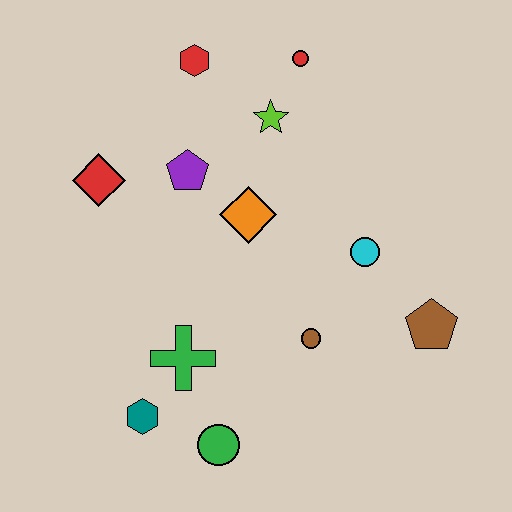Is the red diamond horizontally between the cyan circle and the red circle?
No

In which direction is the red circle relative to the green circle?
The red circle is above the green circle.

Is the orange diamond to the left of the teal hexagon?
No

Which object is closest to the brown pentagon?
The cyan circle is closest to the brown pentagon.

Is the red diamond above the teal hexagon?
Yes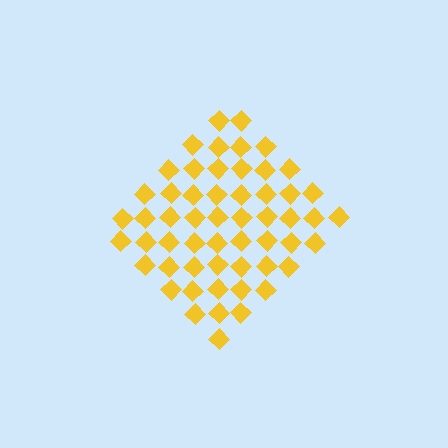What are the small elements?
The small elements are diamonds.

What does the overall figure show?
The overall figure shows a diamond.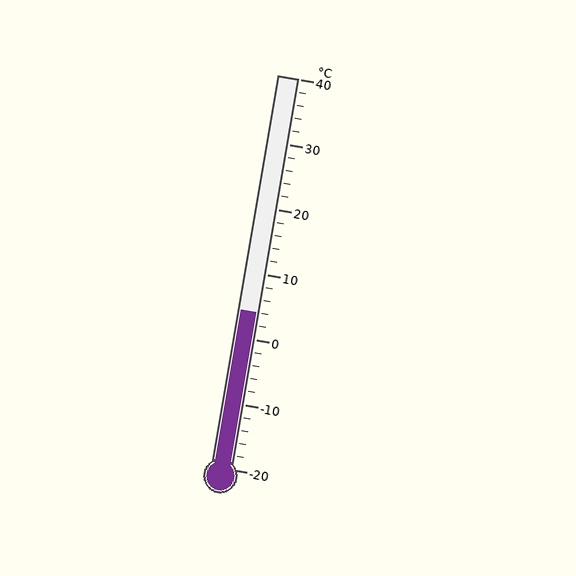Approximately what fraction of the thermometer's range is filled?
The thermometer is filled to approximately 40% of its range.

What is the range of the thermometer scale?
The thermometer scale ranges from -20°C to 40°C.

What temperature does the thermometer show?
The thermometer shows approximately 4°C.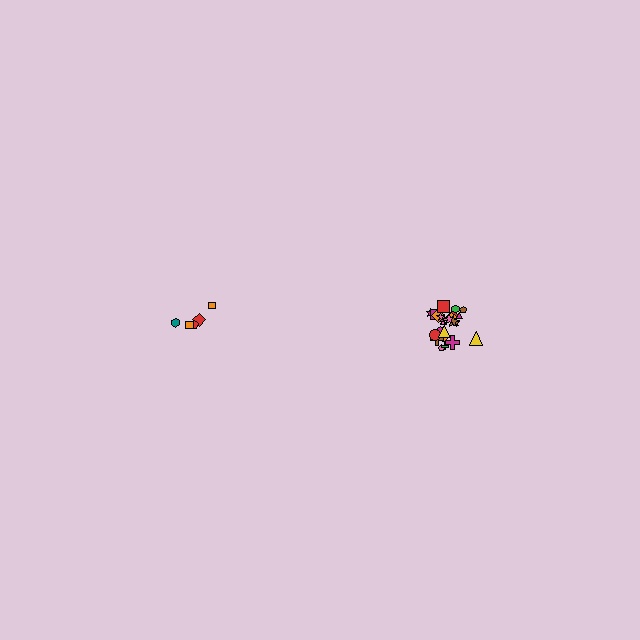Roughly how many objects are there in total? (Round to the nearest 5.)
Roughly 30 objects in total.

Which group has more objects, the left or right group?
The right group.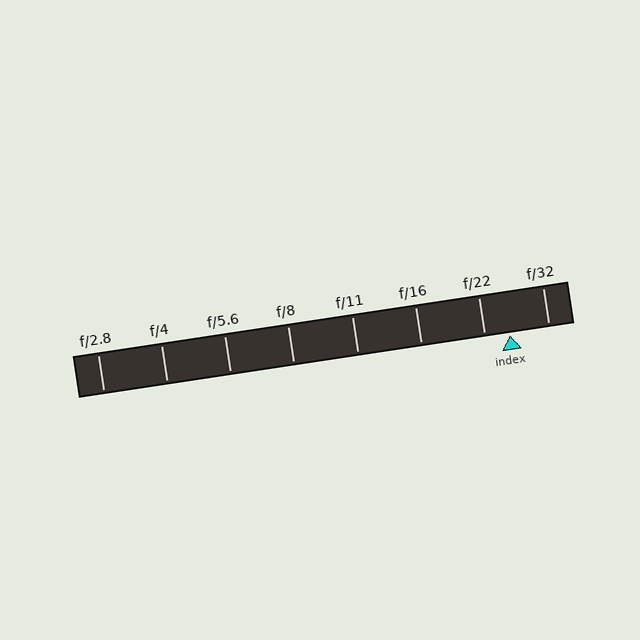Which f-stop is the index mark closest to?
The index mark is closest to f/22.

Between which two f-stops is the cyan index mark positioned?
The index mark is between f/22 and f/32.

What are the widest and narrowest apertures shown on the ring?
The widest aperture shown is f/2.8 and the narrowest is f/32.